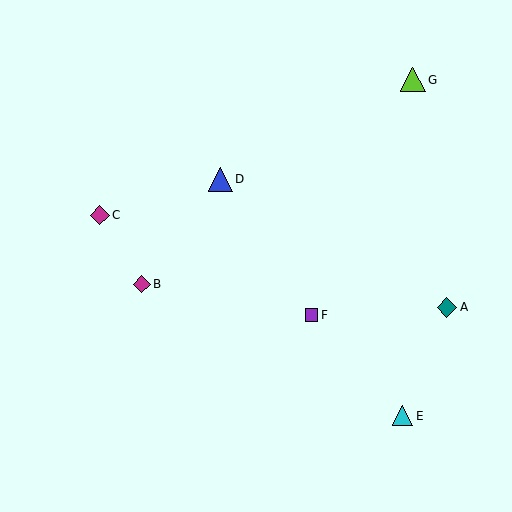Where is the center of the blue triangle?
The center of the blue triangle is at (220, 179).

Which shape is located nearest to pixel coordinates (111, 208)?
The magenta diamond (labeled C) at (100, 215) is nearest to that location.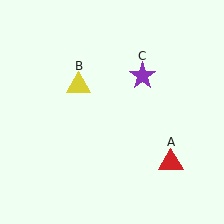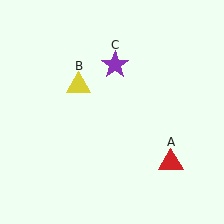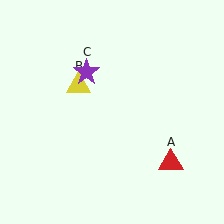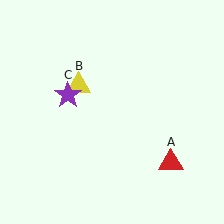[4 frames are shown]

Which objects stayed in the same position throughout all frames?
Red triangle (object A) and yellow triangle (object B) remained stationary.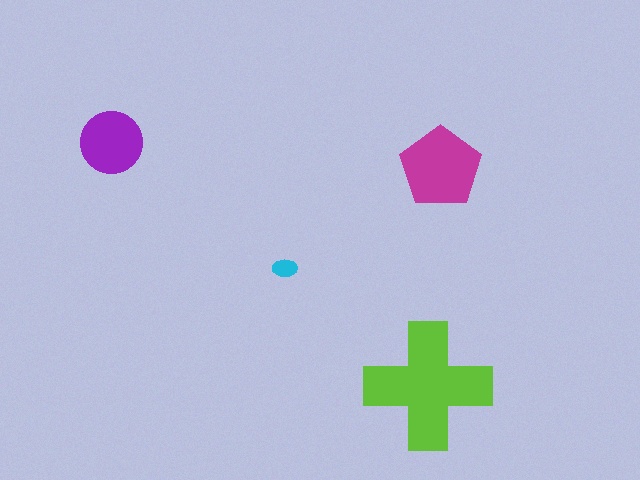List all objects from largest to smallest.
The lime cross, the magenta pentagon, the purple circle, the cyan ellipse.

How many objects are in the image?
There are 4 objects in the image.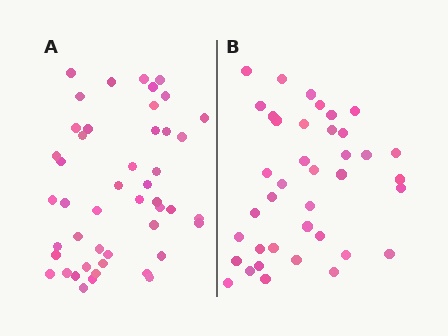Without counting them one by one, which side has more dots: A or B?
Region A (the left region) has more dots.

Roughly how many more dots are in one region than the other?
Region A has roughly 8 or so more dots than region B.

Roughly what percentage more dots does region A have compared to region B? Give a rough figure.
About 20% more.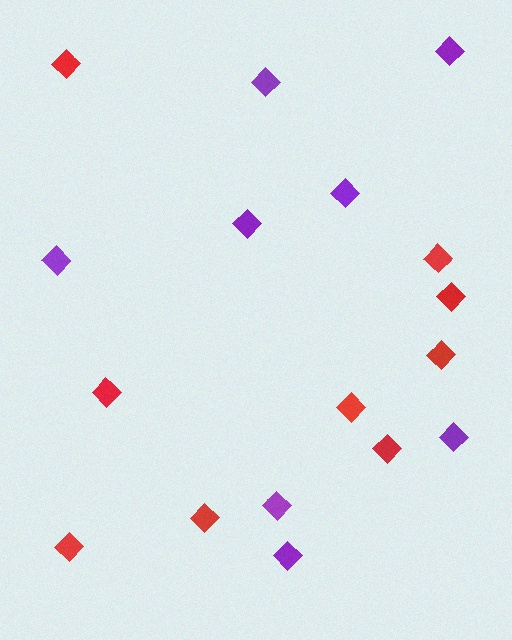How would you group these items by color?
There are 2 groups: one group of red diamonds (9) and one group of purple diamonds (8).